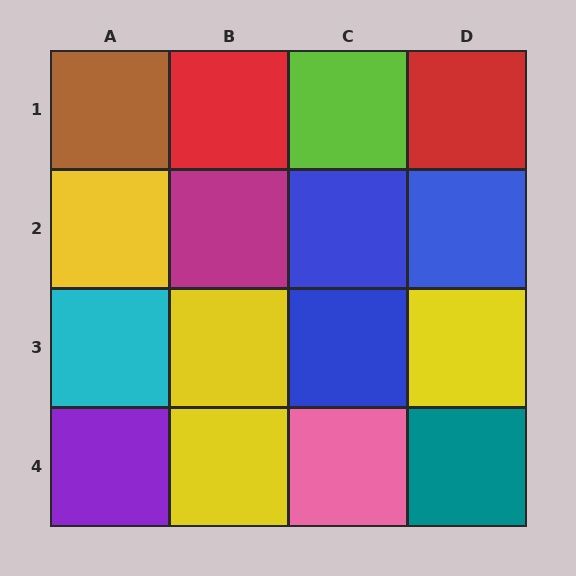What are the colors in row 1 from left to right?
Brown, red, lime, red.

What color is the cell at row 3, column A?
Cyan.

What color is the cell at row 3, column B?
Yellow.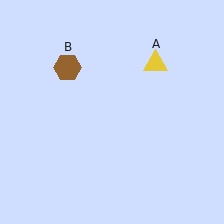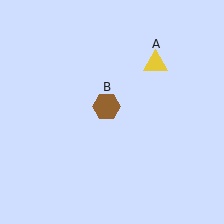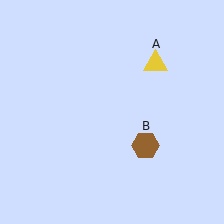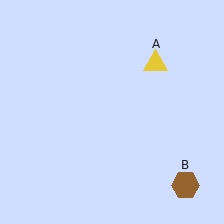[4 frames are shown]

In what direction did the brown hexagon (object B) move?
The brown hexagon (object B) moved down and to the right.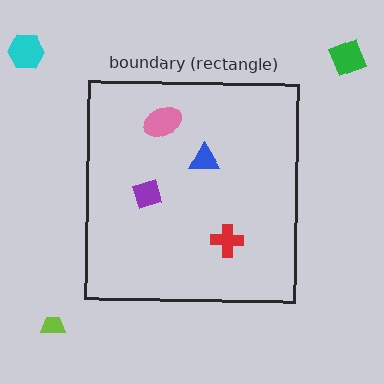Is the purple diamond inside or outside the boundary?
Inside.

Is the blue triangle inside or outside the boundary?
Inside.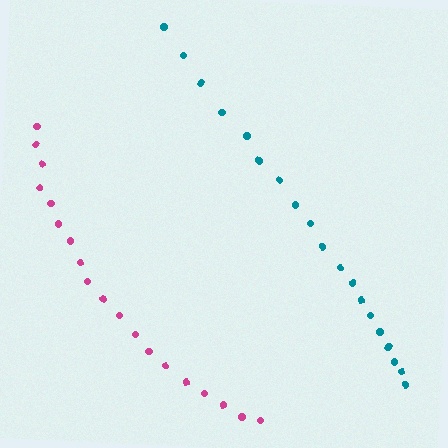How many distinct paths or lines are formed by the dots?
There are 2 distinct paths.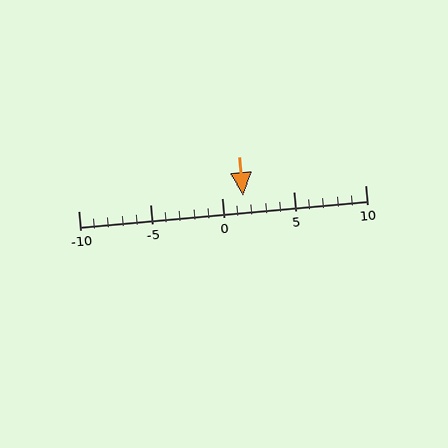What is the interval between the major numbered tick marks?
The major tick marks are spaced 5 units apart.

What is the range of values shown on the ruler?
The ruler shows values from -10 to 10.